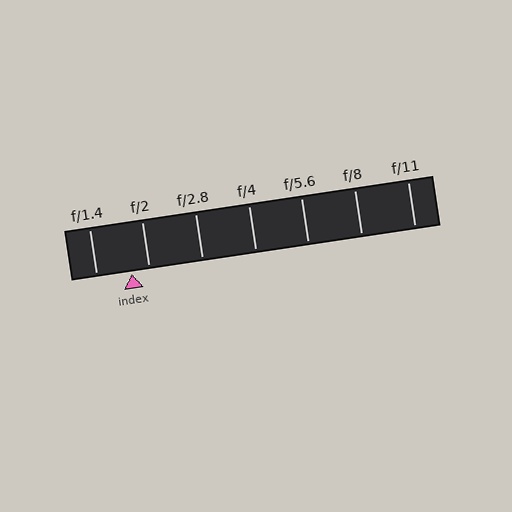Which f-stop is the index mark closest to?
The index mark is closest to f/2.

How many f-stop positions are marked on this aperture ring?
There are 7 f-stop positions marked.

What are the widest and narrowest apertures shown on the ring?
The widest aperture shown is f/1.4 and the narrowest is f/11.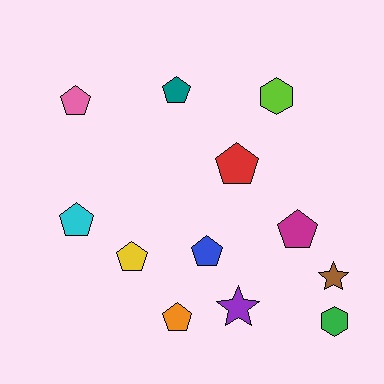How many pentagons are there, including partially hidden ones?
There are 8 pentagons.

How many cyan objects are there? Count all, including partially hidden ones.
There is 1 cyan object.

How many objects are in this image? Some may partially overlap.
There are 12 objects.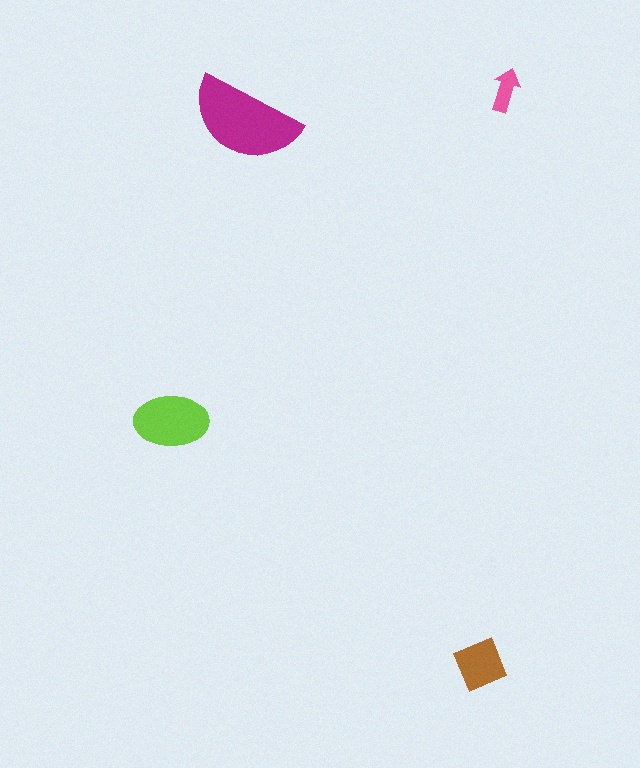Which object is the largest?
The magenta semicircle.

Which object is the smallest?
The pink arrow.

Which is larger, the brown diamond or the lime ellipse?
The lime ellipse.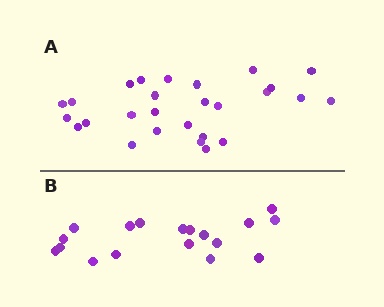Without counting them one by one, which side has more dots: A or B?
Region A (the top region) has more dots.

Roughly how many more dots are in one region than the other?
Region A has roughly 8 or so more dots than region B.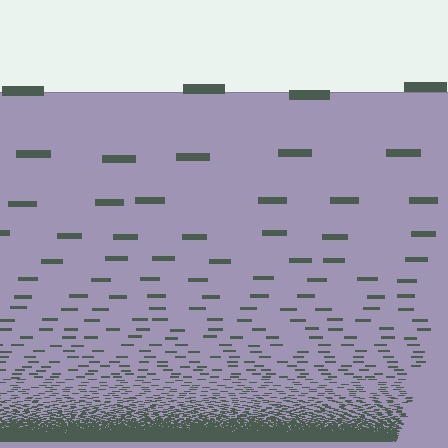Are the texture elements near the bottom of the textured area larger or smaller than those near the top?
Smaller. The gradient is inverted — elements near the bottom are smaller and denser.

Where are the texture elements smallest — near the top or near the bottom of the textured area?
Near the bottom.